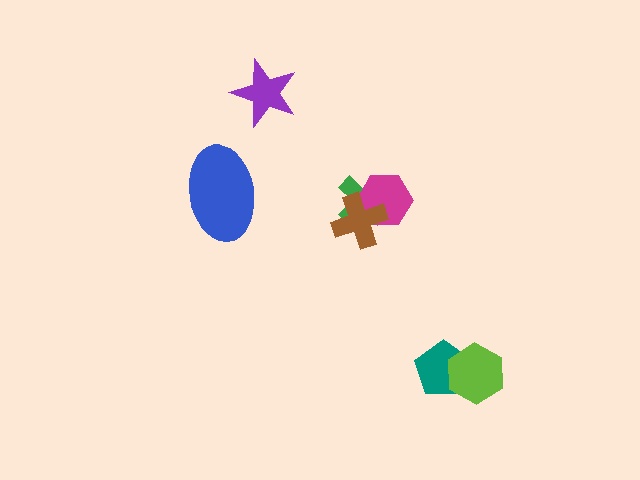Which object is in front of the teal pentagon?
The lime hexagon is in front of the teal pentagon.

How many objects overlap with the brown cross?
2 objects overlap with the brown cross.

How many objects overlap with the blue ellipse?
0 objects overlap with the blue ellipse.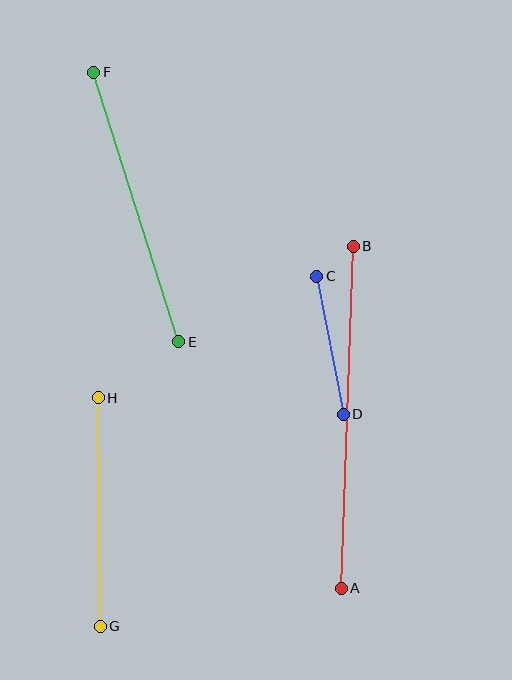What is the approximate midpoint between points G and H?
The midpoint is at approximately (99, 512) pixels.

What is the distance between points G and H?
The distance is approximately 229 pixels.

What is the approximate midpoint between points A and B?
The midpoint is at approximately (347, 417) pixels.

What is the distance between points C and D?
The distance is approximately 141 pixels.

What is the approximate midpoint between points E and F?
The midpoint is at approximately (136, 207) pixels.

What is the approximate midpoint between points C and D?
The midpoint is at approximately (330, 345) pixels.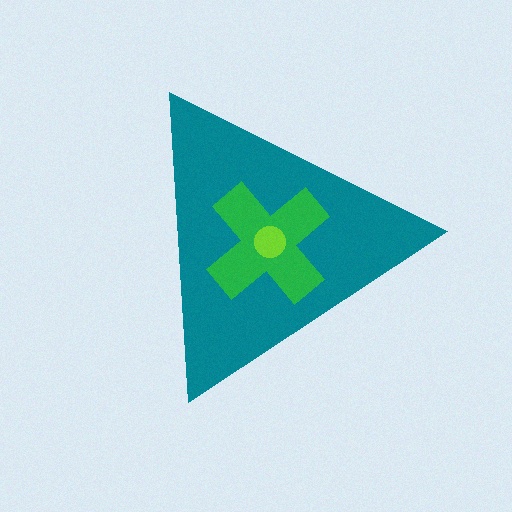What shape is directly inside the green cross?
The lime circle.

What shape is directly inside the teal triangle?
The green cross.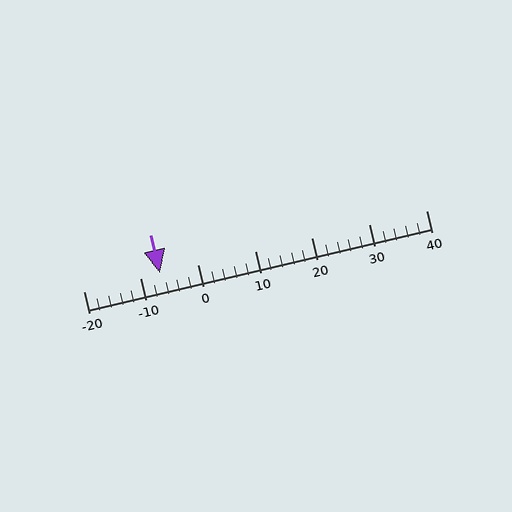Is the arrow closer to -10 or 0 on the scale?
The arrow is closer to -10.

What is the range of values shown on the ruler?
The ruler shows values from -20 to 40.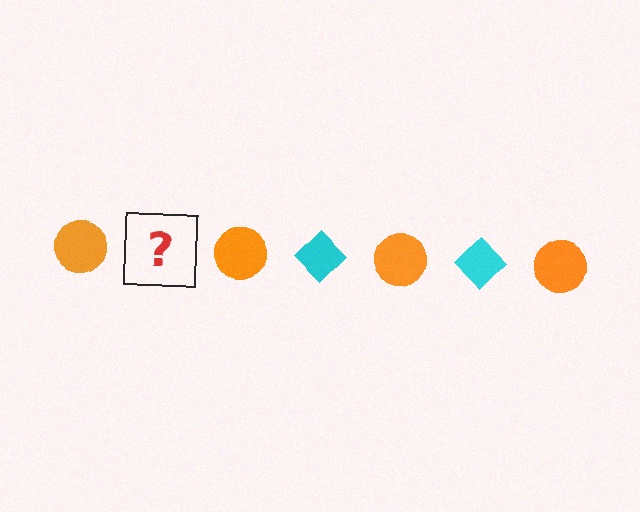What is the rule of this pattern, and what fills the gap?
The rule is that the pattern alternates between orange circle and cyan diamond. The gap should be filled with a cyan diamond.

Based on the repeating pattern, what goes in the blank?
The blank should be a cyan diamond.